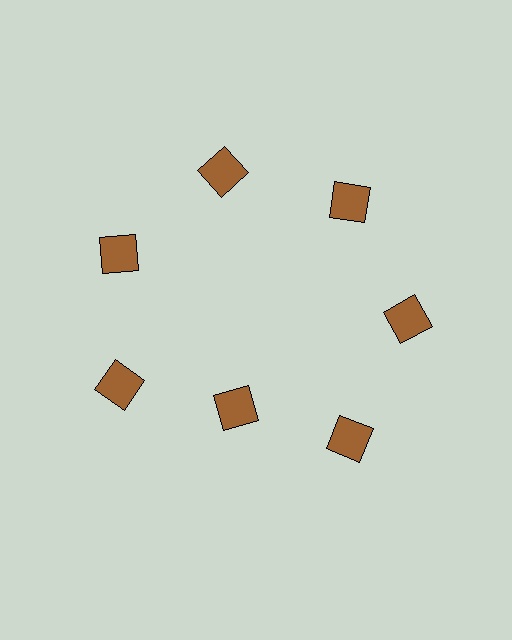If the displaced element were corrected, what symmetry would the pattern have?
It would have 7-fold rotational symmetry — the pattern would map onto itself every 51 degrees.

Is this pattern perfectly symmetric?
No. The 7 brown squares are arranged in a ring, but one element near the 6 o'clock position is pulled inward toward the center, breaking the 7-fold rotational symmetry.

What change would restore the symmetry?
The symmetry would be restored by moving it outward, back onto the ring so that all 7 squares sit at equal angles and equal distance from the center.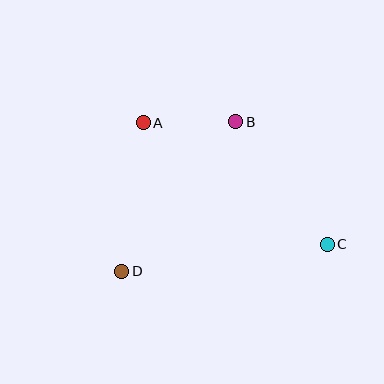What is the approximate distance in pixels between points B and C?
The distance between B and C is approximately 153 pixels.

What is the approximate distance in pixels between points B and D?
The distance between B and D is approximately 188 pixels.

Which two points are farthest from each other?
Points A and C are farthest from each other.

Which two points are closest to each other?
Points A and B are closest to each other.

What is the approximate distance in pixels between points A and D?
The distance between A and D is approximately 150 pixels.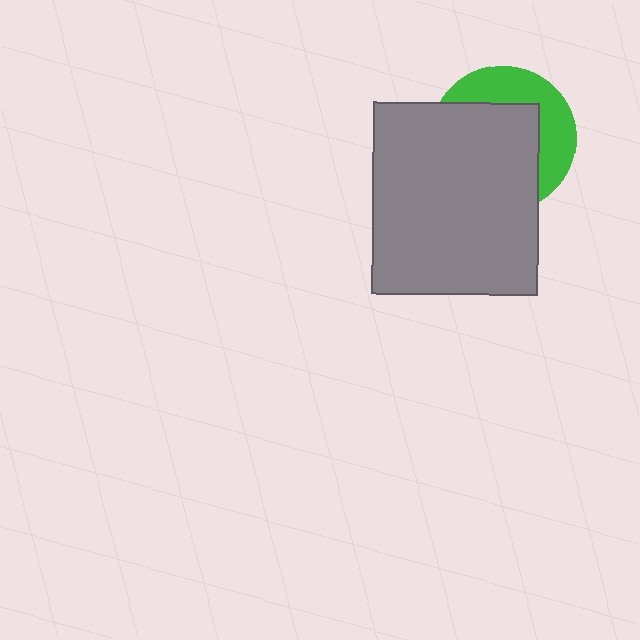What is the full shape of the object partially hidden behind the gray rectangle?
The partially hidden object is a green circle.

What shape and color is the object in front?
The object in front is a gray rectangle.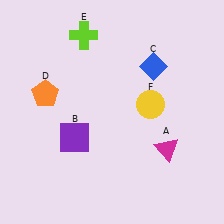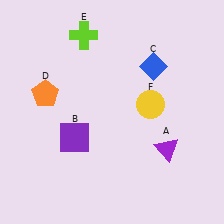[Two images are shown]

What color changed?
The triangle (A) changed from magenta in Image 1 to purple in Image 2.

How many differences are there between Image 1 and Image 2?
There is 1 difference between the two images.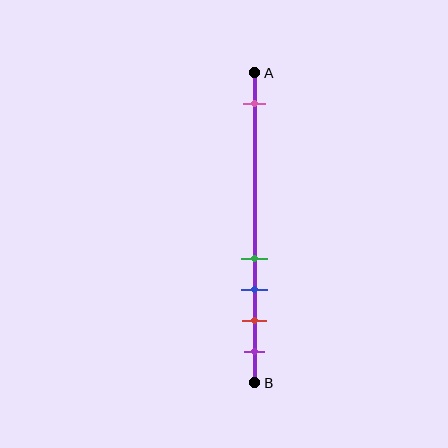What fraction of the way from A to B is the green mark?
The green mark is approximately 60% (0.6) of the way from A to B.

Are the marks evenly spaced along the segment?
No, the marks are not evenly spaced.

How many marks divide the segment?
There are 5 marks dividing the segment.